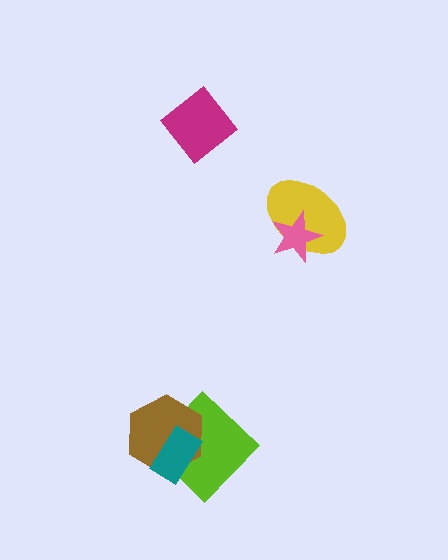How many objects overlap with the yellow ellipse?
1 object overlaps with the yellow ellipse.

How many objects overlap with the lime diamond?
2 objects overlap with the lime diamond.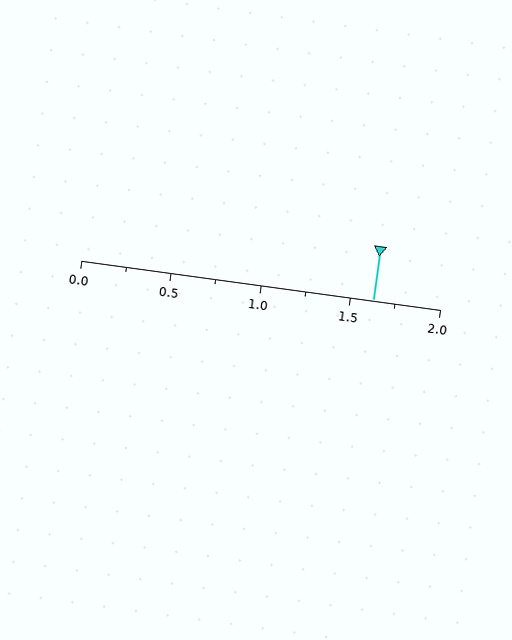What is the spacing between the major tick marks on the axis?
The major ticks are spaced 0.5 apart.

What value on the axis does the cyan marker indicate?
The marker indicates approximately 1.62.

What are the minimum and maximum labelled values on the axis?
The axis runs from 0.0 to 2.0.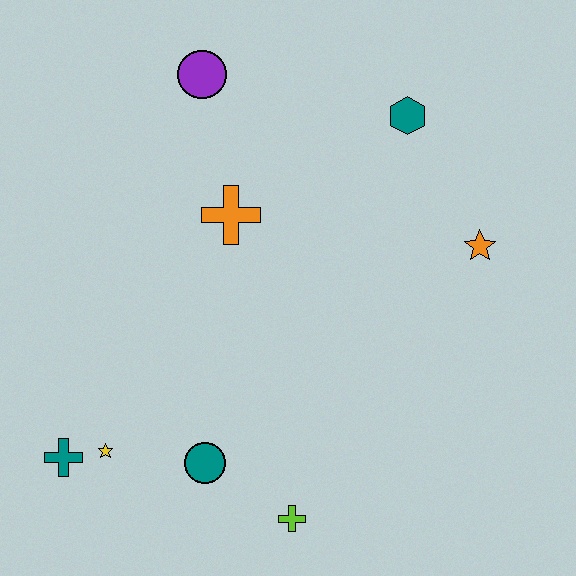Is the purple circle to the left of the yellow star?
No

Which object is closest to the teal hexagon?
The orange star is closest to the teal hexagon.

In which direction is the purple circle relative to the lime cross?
The purple circle is above the lime cross.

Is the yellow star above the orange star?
No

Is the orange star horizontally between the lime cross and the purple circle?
No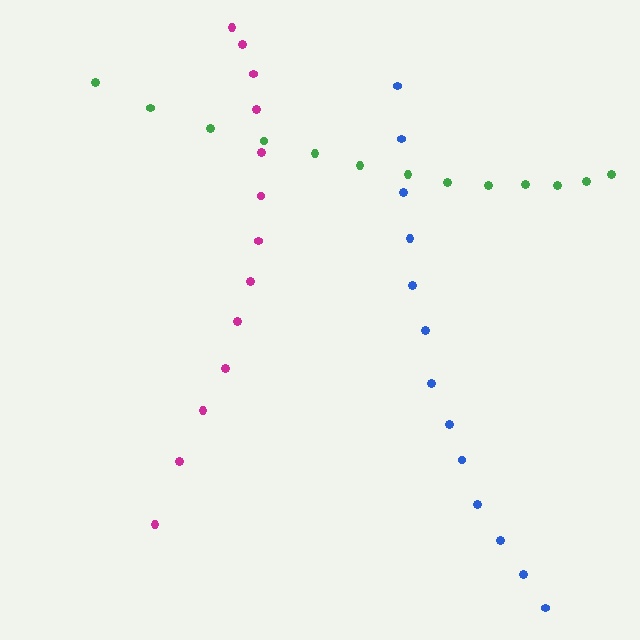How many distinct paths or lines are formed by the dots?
There are 3 distinct paths.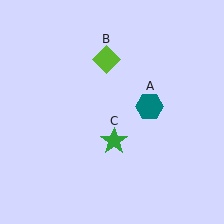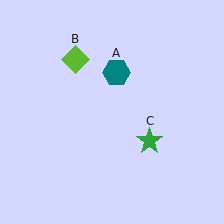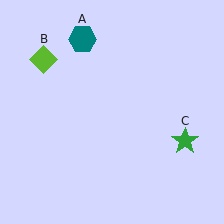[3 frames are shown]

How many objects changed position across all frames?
3 objects changed position: teal hexagon (object A), lime diamond (object B), green star (object C).